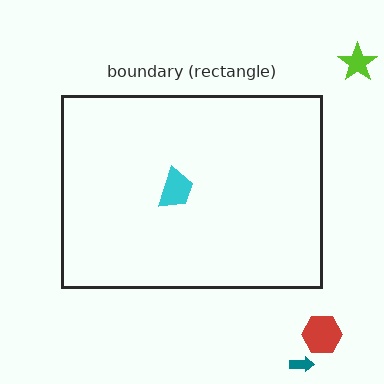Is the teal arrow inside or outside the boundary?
Outside.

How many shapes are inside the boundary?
1 inside, 3 outside.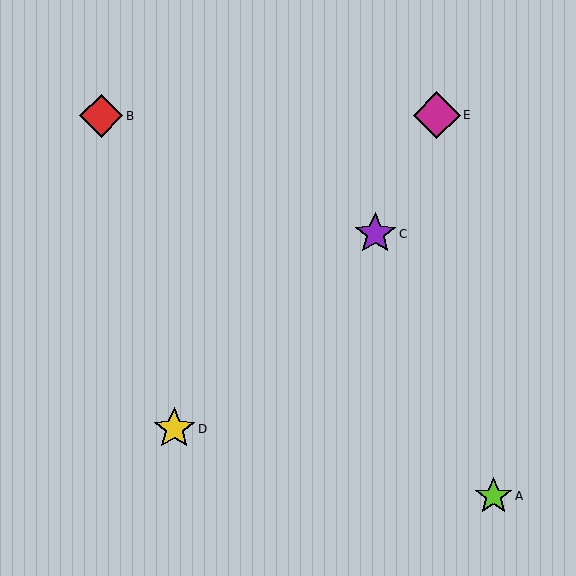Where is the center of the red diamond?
The center of the red diamond is at (101, 116).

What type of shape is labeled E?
Shape E is a magenta diamond.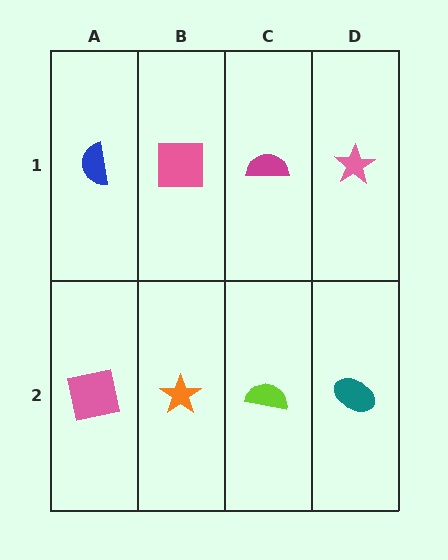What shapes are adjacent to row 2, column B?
A pink square (row 1, column B), a pink square (row 2, column A), a lime semicircle (row 2, column C).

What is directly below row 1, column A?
A pink square.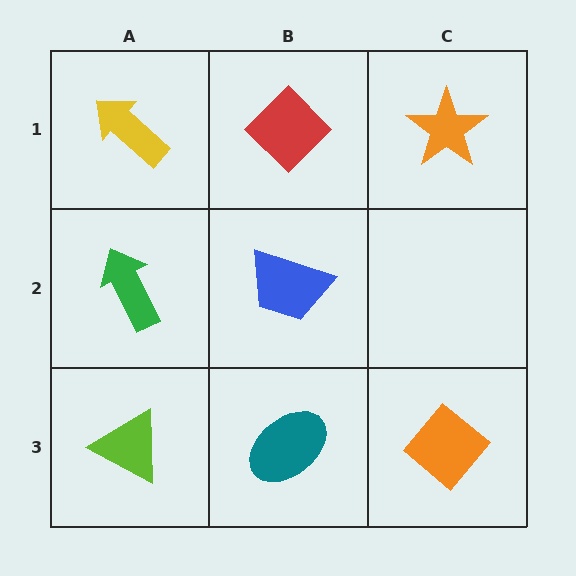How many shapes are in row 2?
2 shapes.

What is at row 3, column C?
An orange diamond.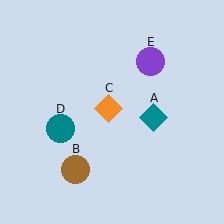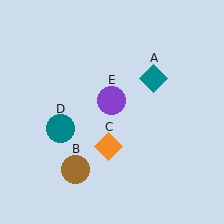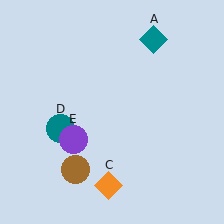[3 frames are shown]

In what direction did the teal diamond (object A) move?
The teal diamond (object A) moved up.